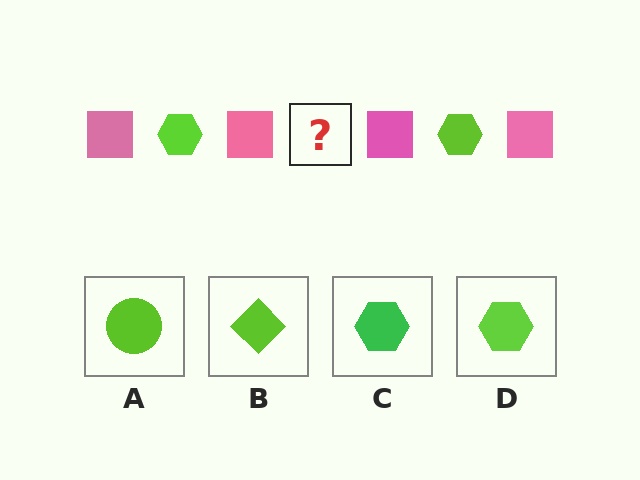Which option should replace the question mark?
Option D.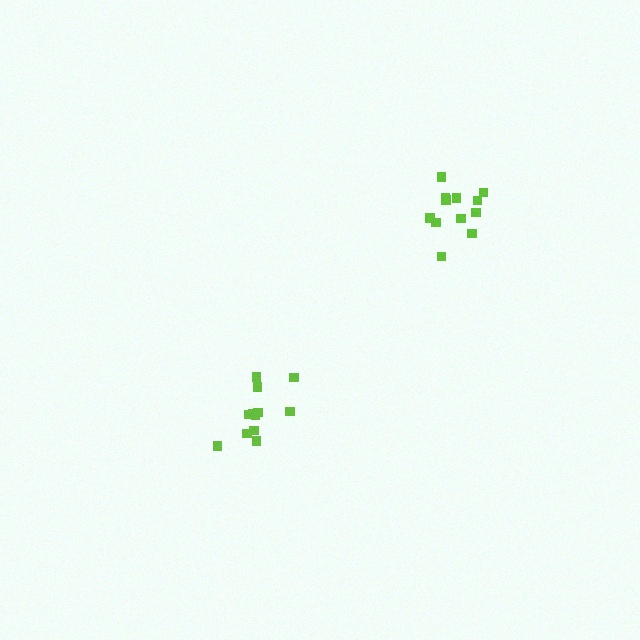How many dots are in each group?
Group 1: 12 dots, Group 2: 12 dots (24 total).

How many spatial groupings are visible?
There are 2 spatial groupings.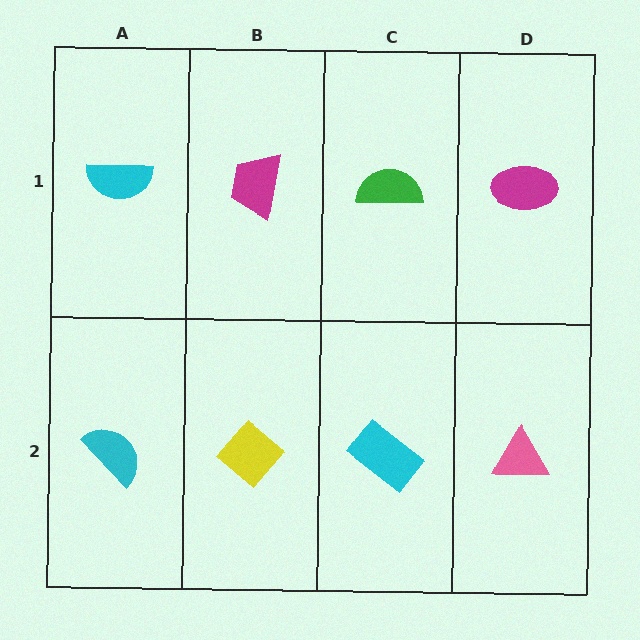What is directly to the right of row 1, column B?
A green semicircle.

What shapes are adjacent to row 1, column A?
A cyan semicircle (row 2, column A), a magenta trapezoid (row 1, column B).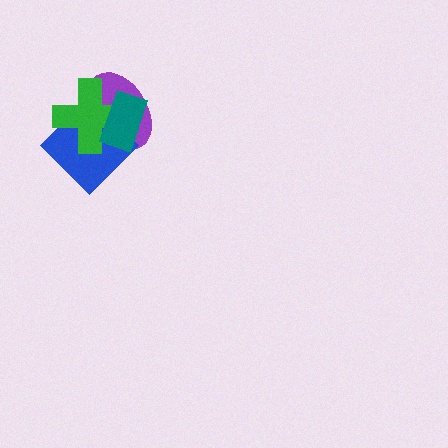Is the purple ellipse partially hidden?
Yes, it is partially covered by another shape.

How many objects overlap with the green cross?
3 objects overlap with the green cross.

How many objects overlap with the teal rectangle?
3 objects overlap with the teal rectangle.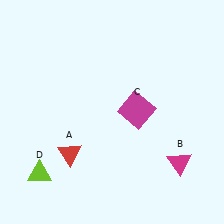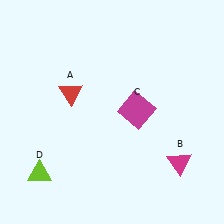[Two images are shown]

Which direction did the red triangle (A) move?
The red triangle (A) moved up.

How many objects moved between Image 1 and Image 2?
1 object moved between the two images.